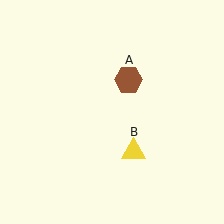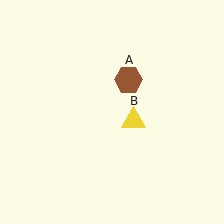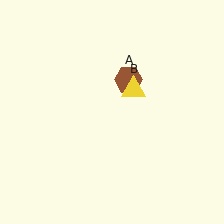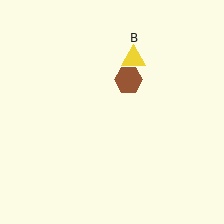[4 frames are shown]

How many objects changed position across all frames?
1 object changed position: yellow triangle (object B).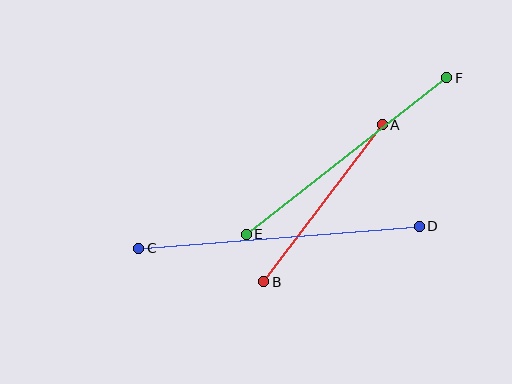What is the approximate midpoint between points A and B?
The midpoint is at approximately (323, 203) pixels.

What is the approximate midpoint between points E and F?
The midpoint is at approximately (347, 156) pixels.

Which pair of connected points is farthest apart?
Points C and D are farthest apart.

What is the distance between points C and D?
The distance is approximately 281 pixels.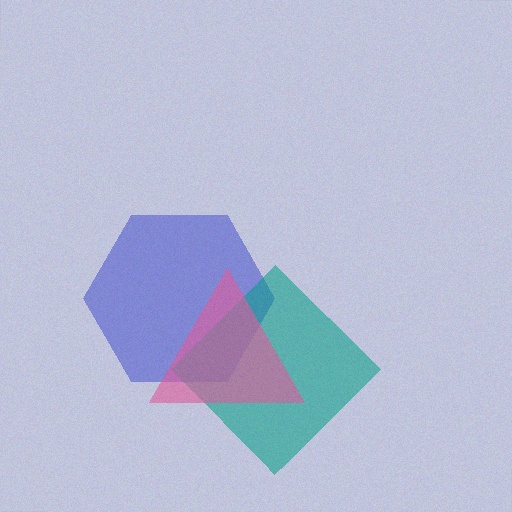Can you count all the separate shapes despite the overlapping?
Yes, there are 3 separate shapes.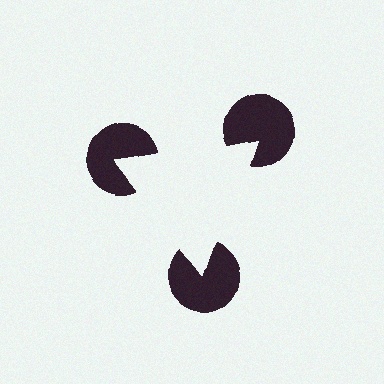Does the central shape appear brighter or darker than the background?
It typically appears slightly brighter than the background, even though no actual brightness change is drawn.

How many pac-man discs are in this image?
There are 3 — one at each vertex of the illusory triangle.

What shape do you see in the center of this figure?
An illusory triangle — its edges are inferred from the aligned wedge cuts in the pac-man discs, not physically drawn.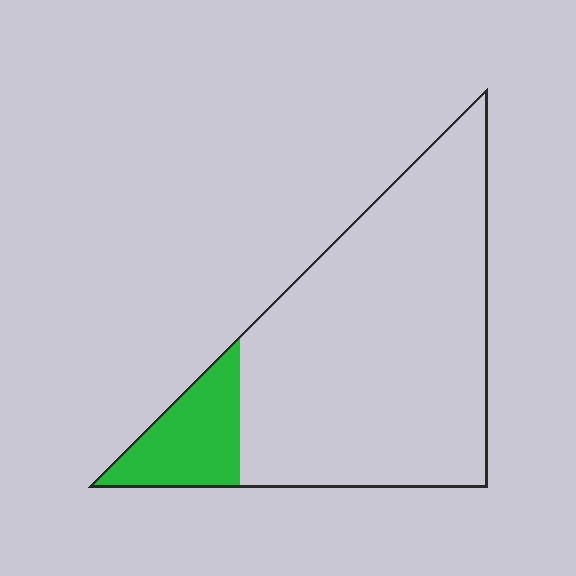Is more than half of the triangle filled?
No.